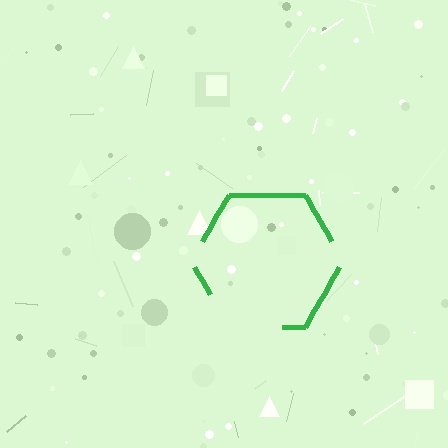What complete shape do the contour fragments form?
The contour fragments form a hexagon.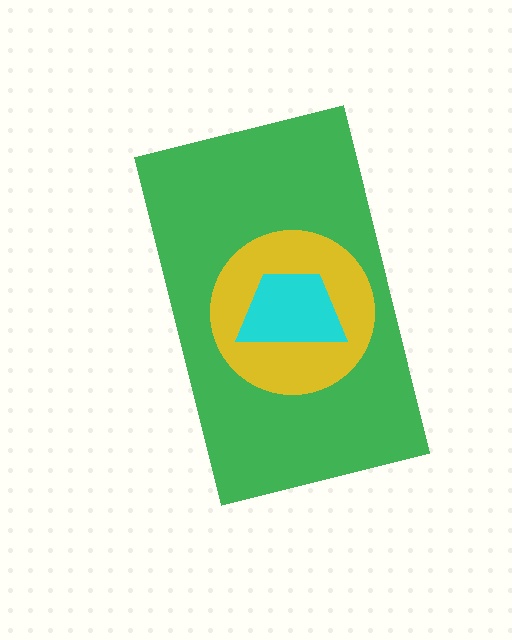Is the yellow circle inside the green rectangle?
Yes.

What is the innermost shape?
The cyan trapezoid.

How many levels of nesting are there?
3.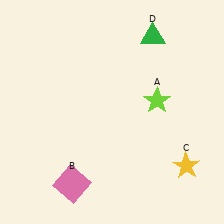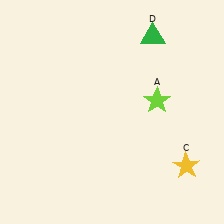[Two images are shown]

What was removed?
The pink square (B) was removed in Image 2.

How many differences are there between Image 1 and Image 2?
There is 1 difference between the two images.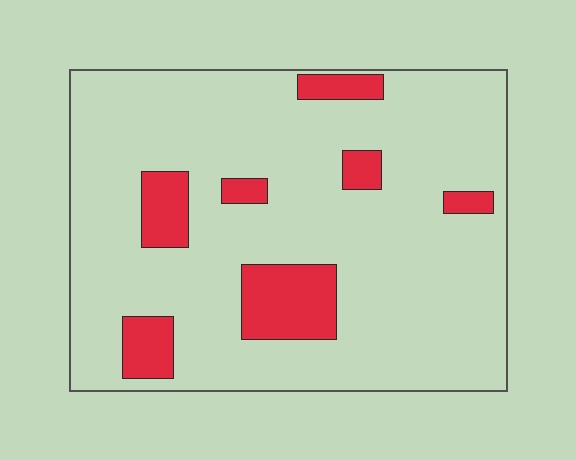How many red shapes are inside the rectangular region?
7.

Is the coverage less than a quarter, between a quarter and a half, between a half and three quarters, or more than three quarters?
Less than a quarter.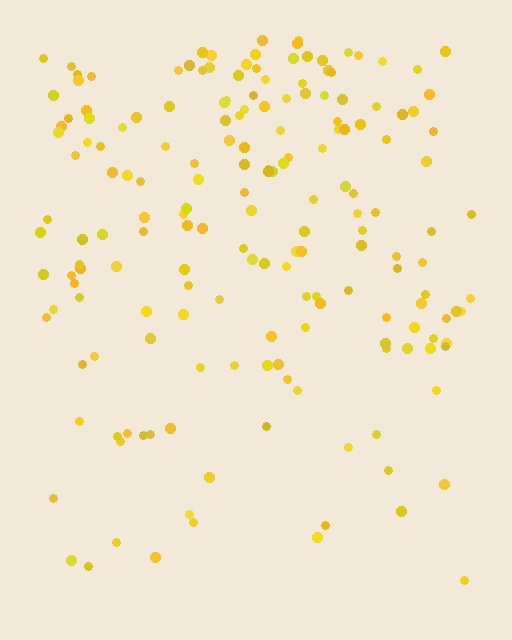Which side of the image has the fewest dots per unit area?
The bottom.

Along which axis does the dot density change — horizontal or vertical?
Vertical.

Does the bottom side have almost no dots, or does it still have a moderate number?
Still a moderate number, just noticeably fewer than the top.